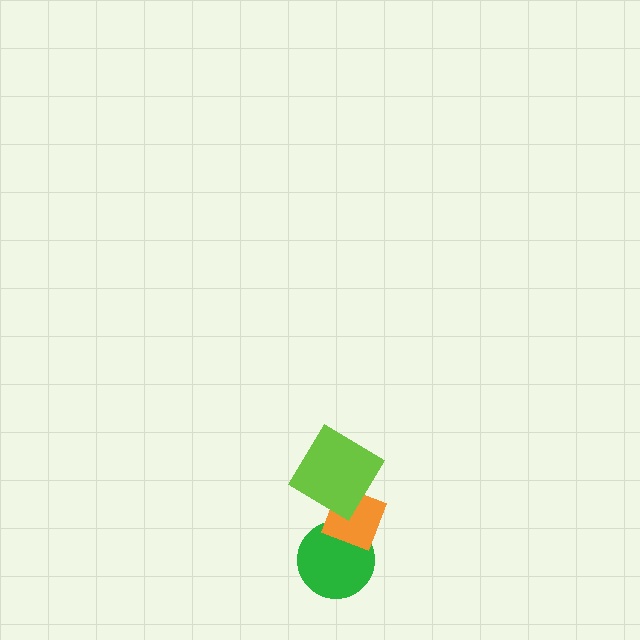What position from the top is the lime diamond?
The lime diamond is 1st from the top.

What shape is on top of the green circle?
The orange diamond is on top of the green circle.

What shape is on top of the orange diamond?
The lime diamond is on top of the orange diamond.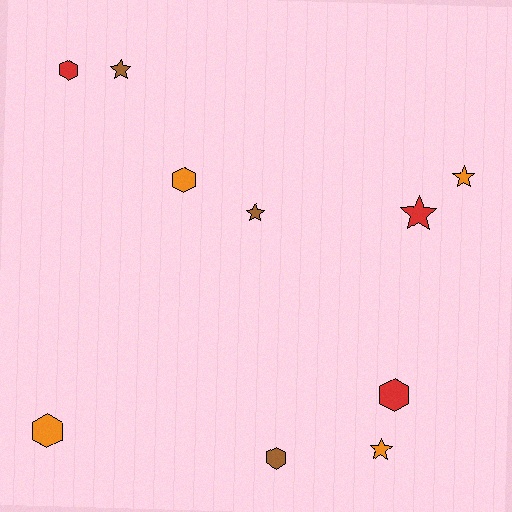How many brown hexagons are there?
There is 1 brown hexagon.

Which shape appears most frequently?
Hexagon, with 5 objects.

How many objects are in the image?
There are 10 objects.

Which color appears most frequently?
Orange, with 4 objects.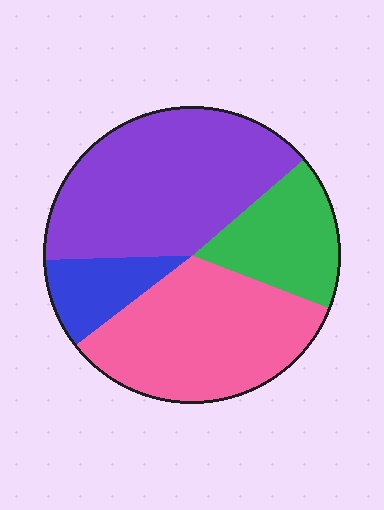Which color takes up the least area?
Blue, at roughly 10%.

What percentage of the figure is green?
Green takes up less than a quarter of the figure.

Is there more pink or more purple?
Purple.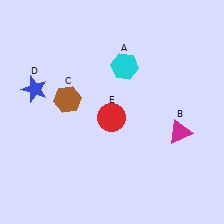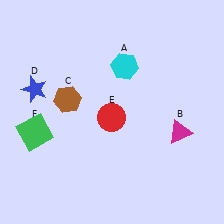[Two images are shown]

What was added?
A green square (F) was added in Image 2.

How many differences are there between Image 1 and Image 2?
There is 1 difference between the two images.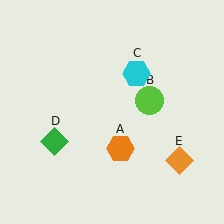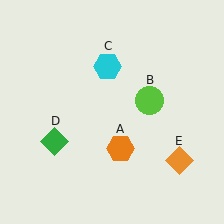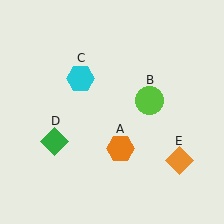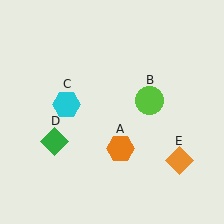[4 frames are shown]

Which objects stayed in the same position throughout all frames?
Orange hexagon (object A) and lime circle (object B) and green diamond (object D) and orange diamond (object E) remained stationary.